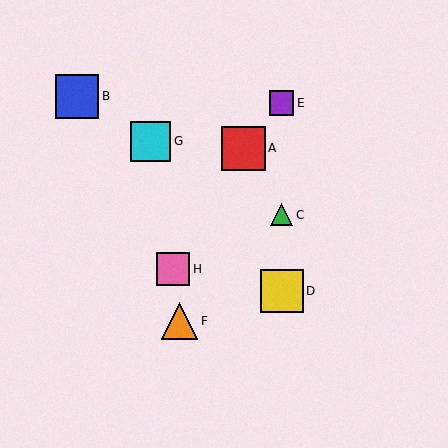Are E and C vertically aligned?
Yes, both are at x≈282.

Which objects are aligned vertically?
Objects C, D, E are aligned vertically.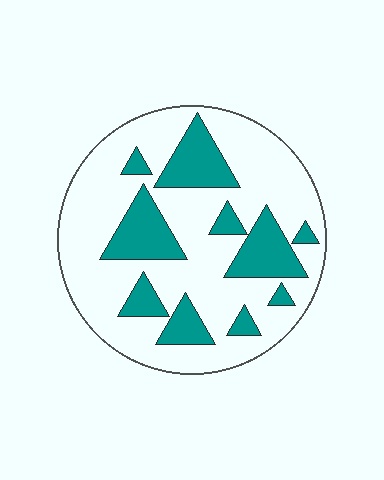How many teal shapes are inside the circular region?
10.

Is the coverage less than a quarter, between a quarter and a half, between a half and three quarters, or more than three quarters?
Between a quarter and a half.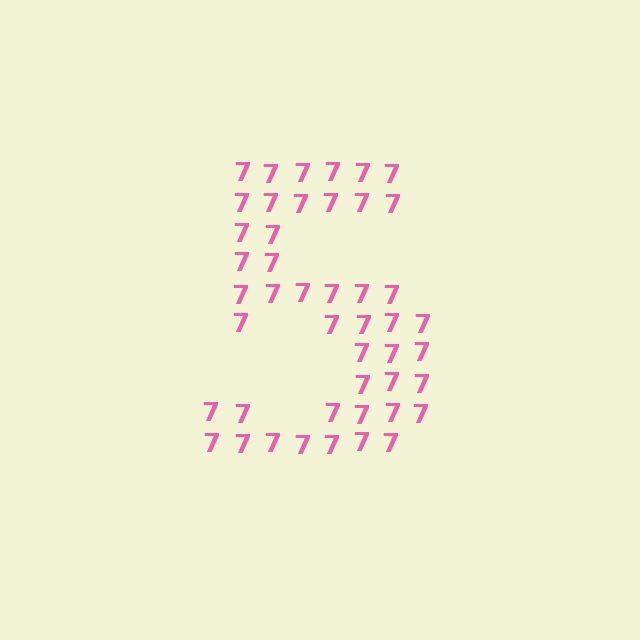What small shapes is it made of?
It is made of small digit 7's.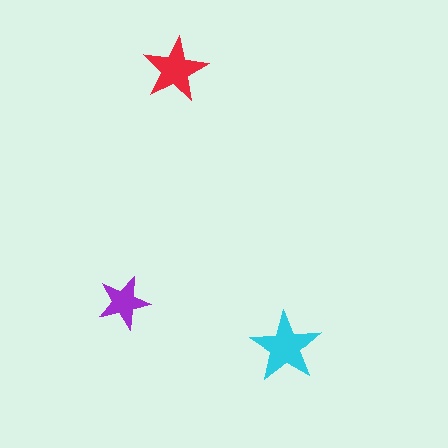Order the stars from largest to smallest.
the cyan one, the red one, the purple one.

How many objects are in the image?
There are 3 objects in the image.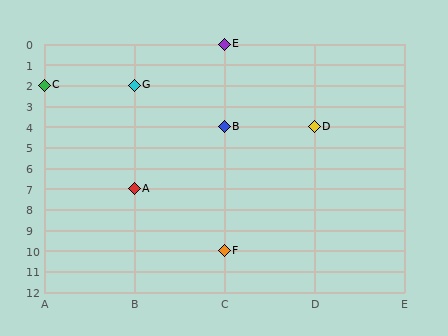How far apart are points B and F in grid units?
Points B and F are 6 rows apart.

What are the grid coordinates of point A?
Point A is at grid coordinates (B, 7).